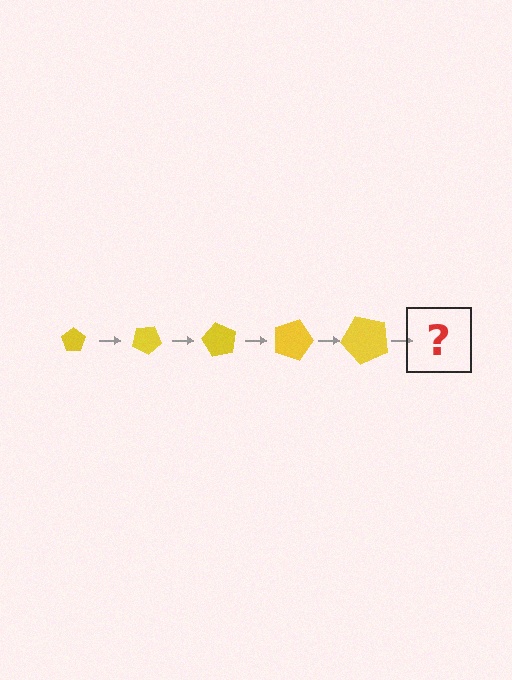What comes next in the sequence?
The next element should be a pentagon, larger than the previous one and rotated 150 degrees from the start.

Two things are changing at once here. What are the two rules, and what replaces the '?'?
The two rules are that the pentagon grows larger each step and it rotates 30 degrees each step. The '?' should be a pentagon, larger than the previous one and rotated 150 degrees from the start.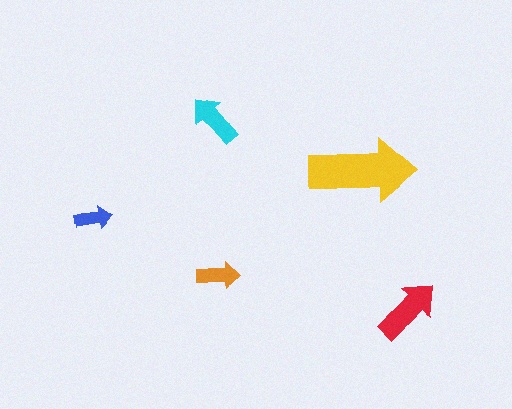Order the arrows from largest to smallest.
the yellow one, the red one, the cyan one, the orange one, the blue one.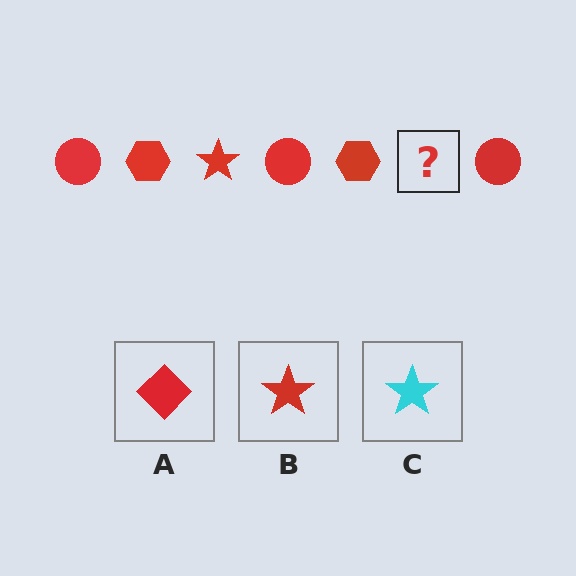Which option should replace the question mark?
Option B.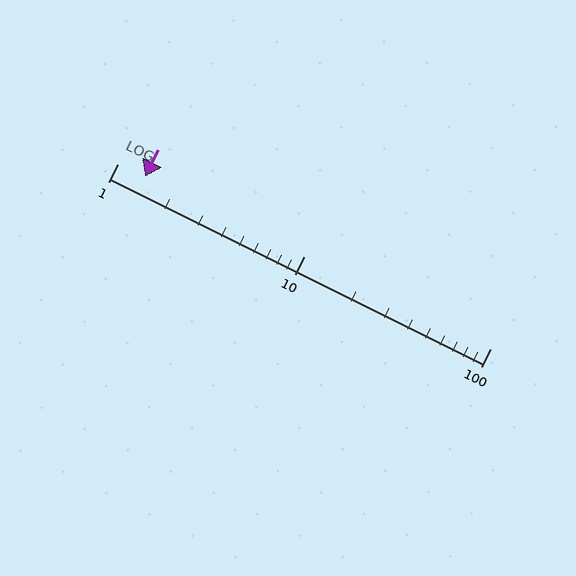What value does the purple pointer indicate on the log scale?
The pointer indicates approximately 1.4.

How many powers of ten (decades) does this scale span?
The scale spans 2 decades, from 1 to 100.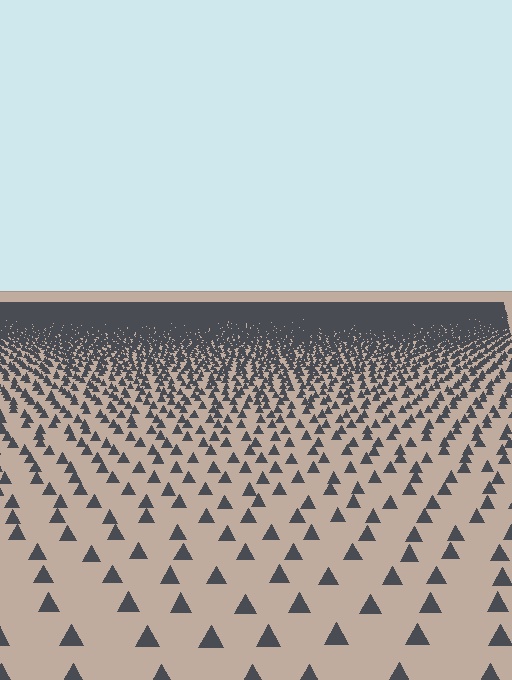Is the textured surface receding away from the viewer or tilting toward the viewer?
The surface is receding away from the viewer. Texture elements get smaller and denser toward the top.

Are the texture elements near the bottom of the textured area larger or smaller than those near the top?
Larger. Near the bottom, elements are closer to the viewer and appear at a bigger on-screen size.